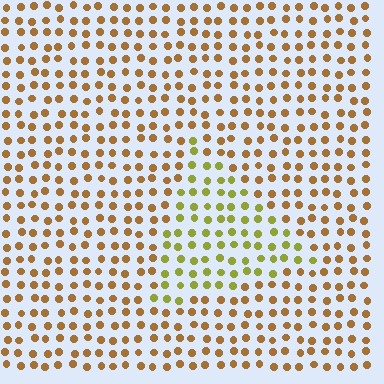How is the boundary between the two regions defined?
The boundary is defined purely by a slight shift in hue (about 39 degrees). Spacing, size, and orientation are identical on both sides.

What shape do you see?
I see a triangle.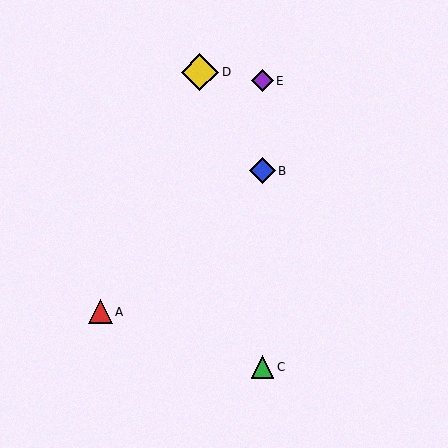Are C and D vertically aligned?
No, C is at x≈262 and D is at x≈200.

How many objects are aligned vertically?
3 objects (B, C, E) are aligned vertically.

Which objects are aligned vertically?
Objects B, C, E are aligned vertically.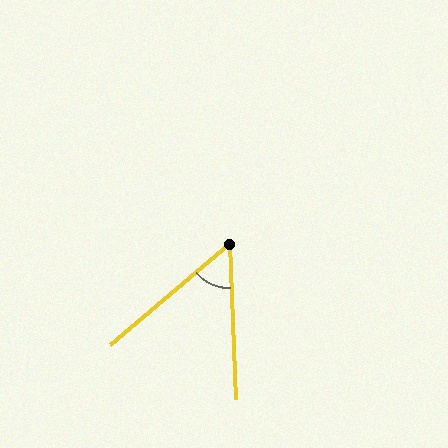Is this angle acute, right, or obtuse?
It is acute.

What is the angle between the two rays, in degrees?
Approximately 52 degrees.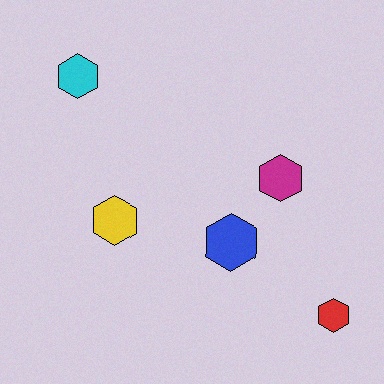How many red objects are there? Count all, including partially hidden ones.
There is 1 red object.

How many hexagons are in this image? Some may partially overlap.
There are 5 hexagons.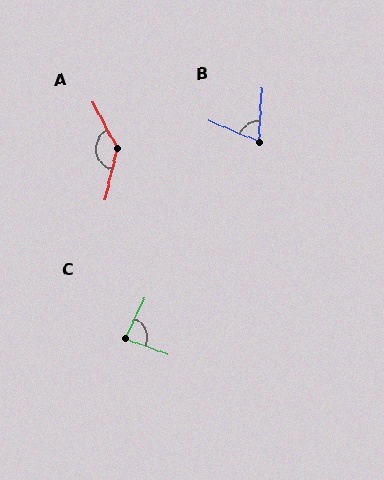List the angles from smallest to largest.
B (70°), C (84°), A (139°).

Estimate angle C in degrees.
Approximately 84 degrees.